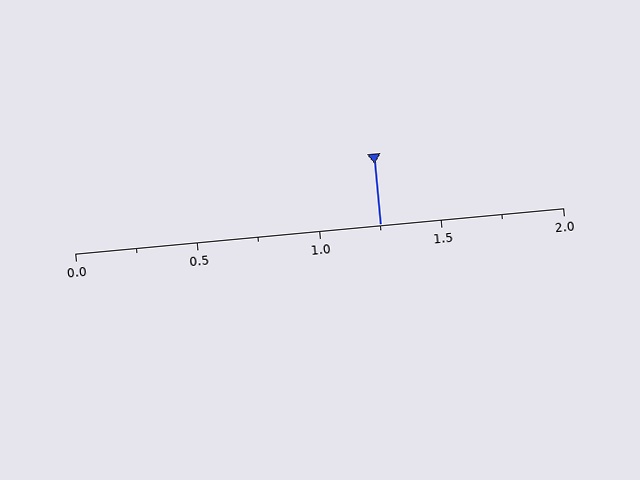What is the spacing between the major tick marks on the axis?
The major ticks are spaced 0.5 apart.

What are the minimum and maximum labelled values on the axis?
The axis runs from 0.0 to 2.0.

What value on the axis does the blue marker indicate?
The marker indicates approximately 1.25.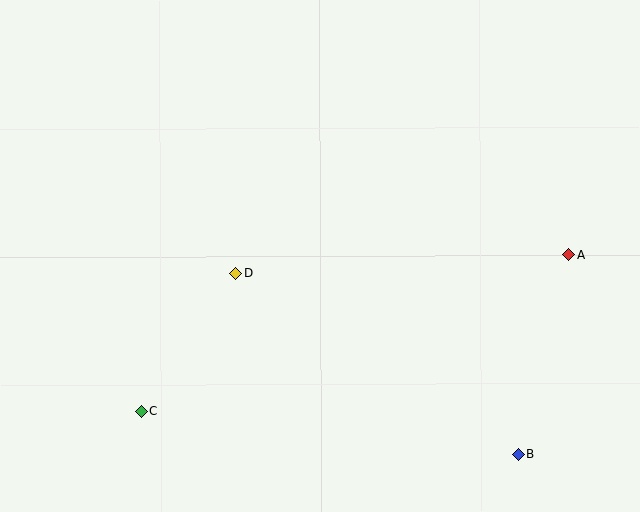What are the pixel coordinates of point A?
Point A is at (569, 255).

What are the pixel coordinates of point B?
Point B is at (518, 454).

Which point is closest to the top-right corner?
Point A is closest to the top-right corner.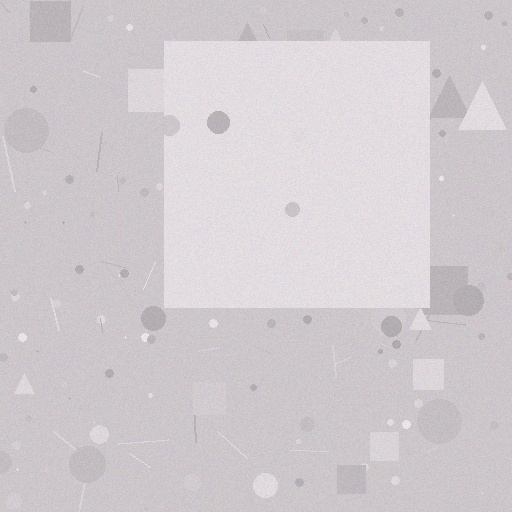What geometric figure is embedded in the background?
A square is embedded in the background.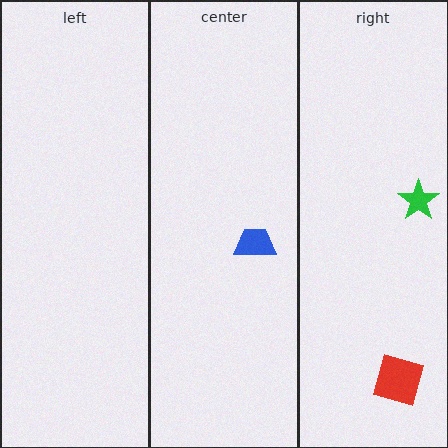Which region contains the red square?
The right region.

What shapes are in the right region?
The red square, the green star.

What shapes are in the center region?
The blue trapezoid.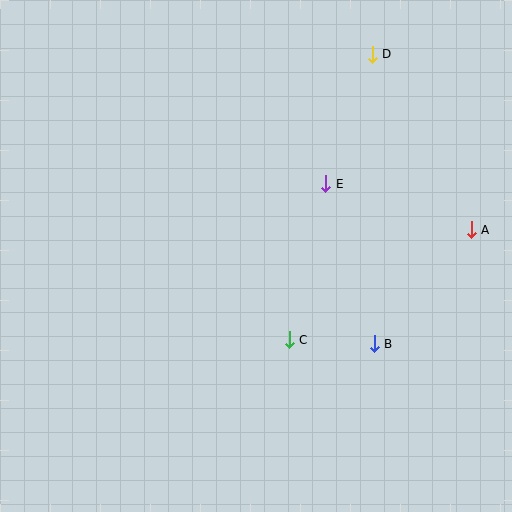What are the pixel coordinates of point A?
Point A is at (471, 230).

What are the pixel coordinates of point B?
Point B is at (374, 344).